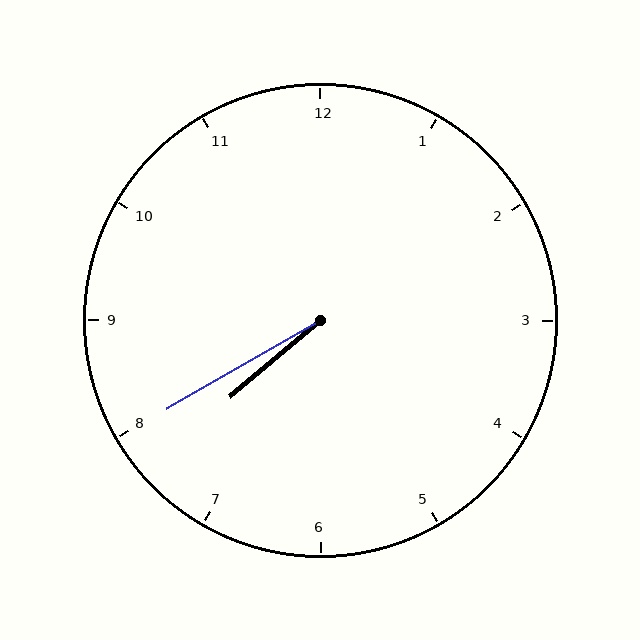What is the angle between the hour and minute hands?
Approximately 10 degrees.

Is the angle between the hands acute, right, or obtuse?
It is acute.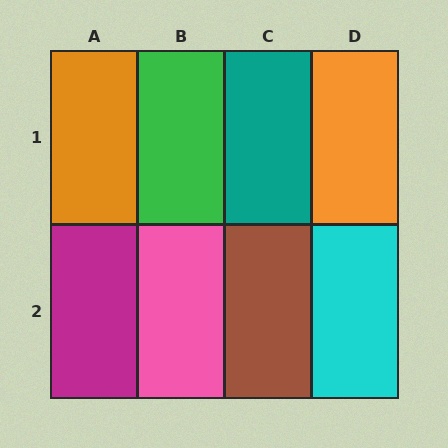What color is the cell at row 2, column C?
Brown.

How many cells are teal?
1 cell is teal.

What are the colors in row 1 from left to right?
Orange, green, teal, orange.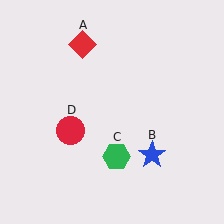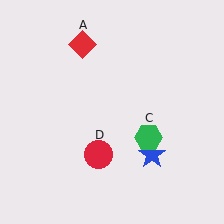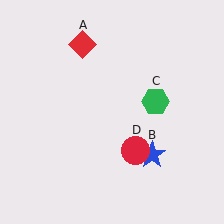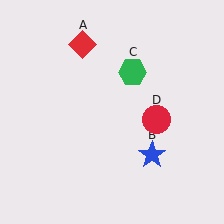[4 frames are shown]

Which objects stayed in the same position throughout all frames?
Red diamond (object A) and blue star (object B) remained stationary.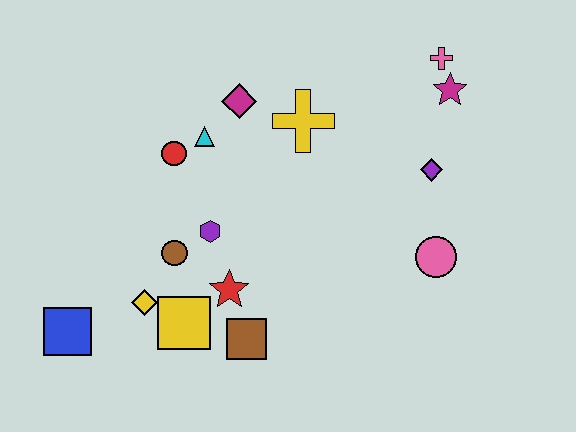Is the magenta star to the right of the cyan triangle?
Yes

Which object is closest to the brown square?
The red star is closest to the brown square.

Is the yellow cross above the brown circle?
Yes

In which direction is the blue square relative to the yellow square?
The blue square is to the left of the yellow square.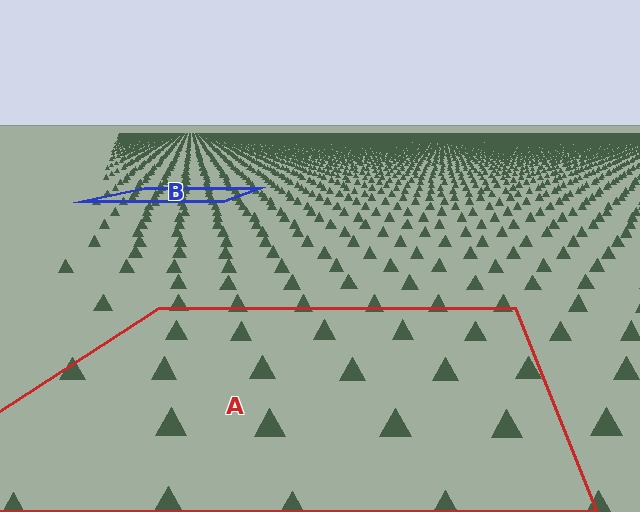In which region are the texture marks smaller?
The texture marks are smaller in region B, because it is farther away.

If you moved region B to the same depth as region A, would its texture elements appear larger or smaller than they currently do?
They would appear larger. At a closer depth, the same texture elements are projected at a bigger on-screen size.